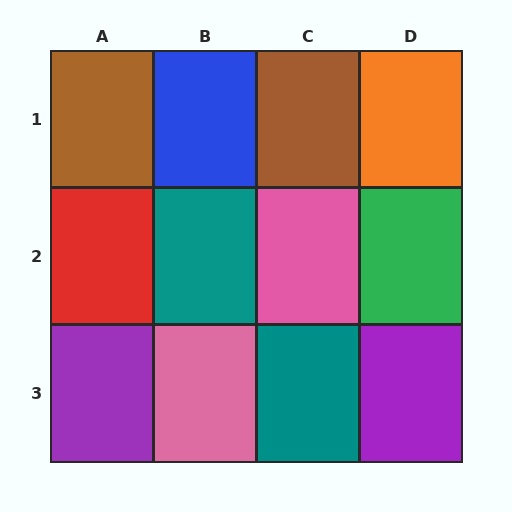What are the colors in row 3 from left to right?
Purple, pink, teal, purple.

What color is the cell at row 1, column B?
Blue.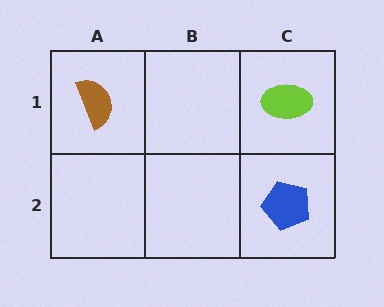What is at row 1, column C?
A lime ellipse.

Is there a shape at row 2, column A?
No, that cell is empty.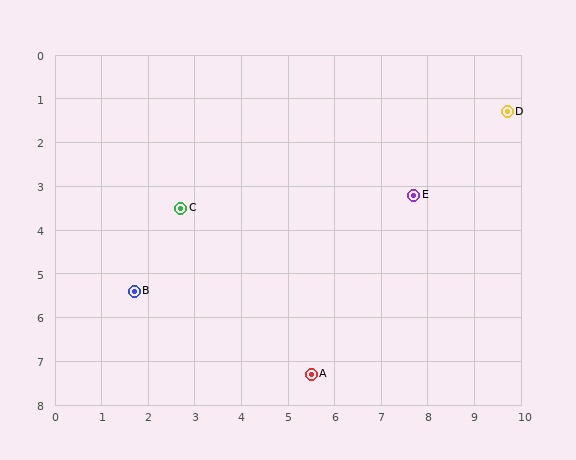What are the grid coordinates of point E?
Point E is at approximately (7.7, 3.2).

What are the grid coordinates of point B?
Point B is at approximately (1.7, 5.4).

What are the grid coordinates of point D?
Point D is at approximately (9.7, 1.3).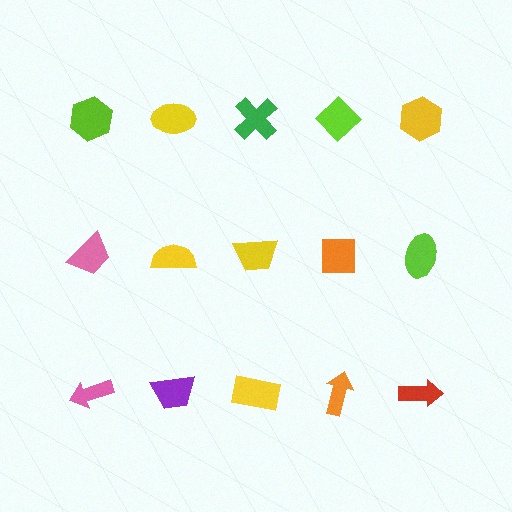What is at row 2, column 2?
A yellow semicircle.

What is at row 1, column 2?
A yellow ellipse.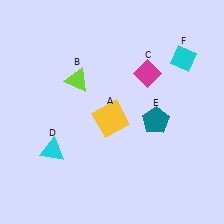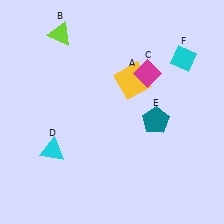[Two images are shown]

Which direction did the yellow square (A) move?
The yellow square (A) moved up.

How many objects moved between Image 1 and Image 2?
2 objects moved between the two images.